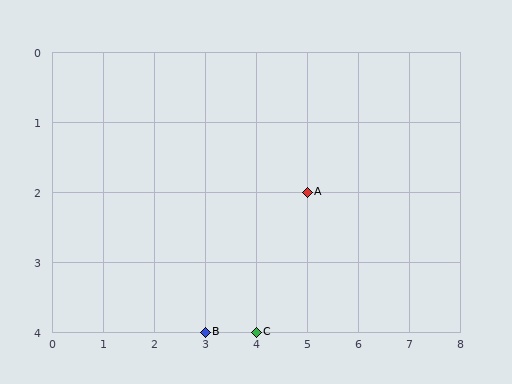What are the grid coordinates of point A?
Point A is at grid coordinates (5, 2).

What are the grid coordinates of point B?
Point B is at grid coordinates (3, 4).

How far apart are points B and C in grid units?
Points B and C are 1 column apart.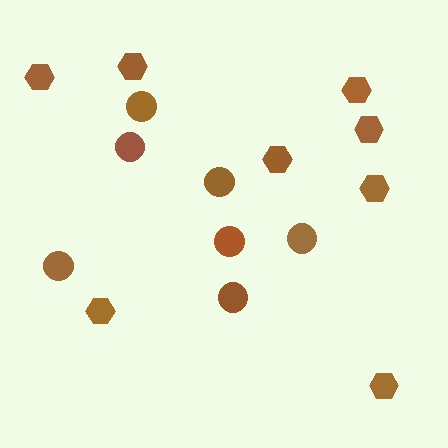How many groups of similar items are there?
There are 2 groups: one group of circles (7) and one group of hexagons (8).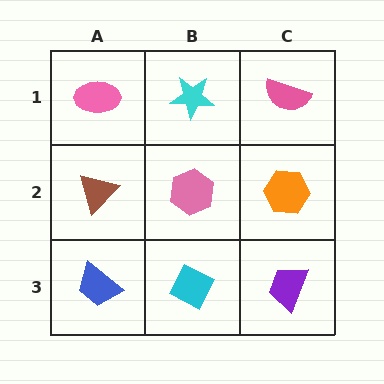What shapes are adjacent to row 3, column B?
A pink hexagon (row 2, column B), a blue trapezoid (row 3, column A), a purple trapezoid (row 3, column C).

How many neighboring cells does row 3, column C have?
2.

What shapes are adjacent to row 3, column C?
An orange hexagon (row 2, column C), a cyan diamond (row 3, column B).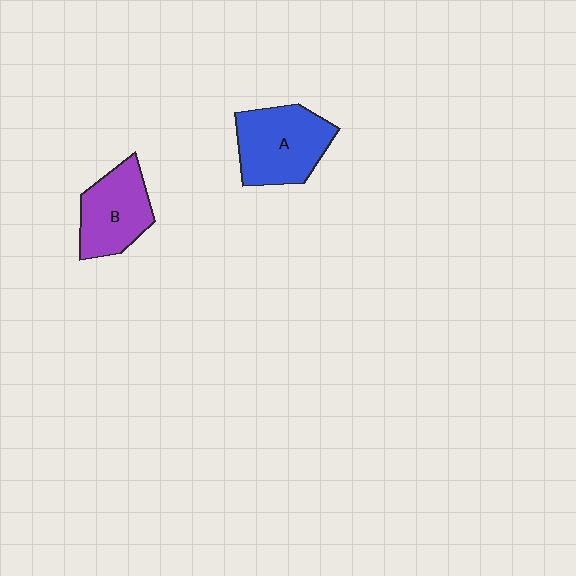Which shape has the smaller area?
Shape B (purple).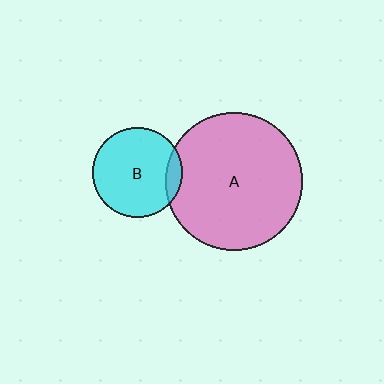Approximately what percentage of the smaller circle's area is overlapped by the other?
Approximately 10%.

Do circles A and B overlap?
Yes.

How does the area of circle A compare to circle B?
Approximately 2.3 times.